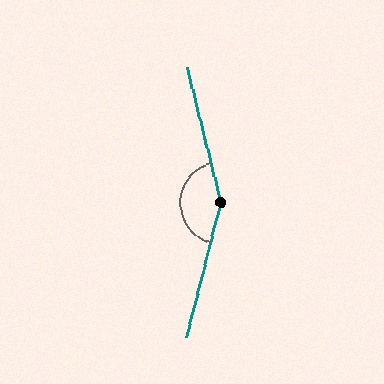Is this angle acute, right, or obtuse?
It is obtuse.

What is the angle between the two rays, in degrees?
Approximately 152 degrees.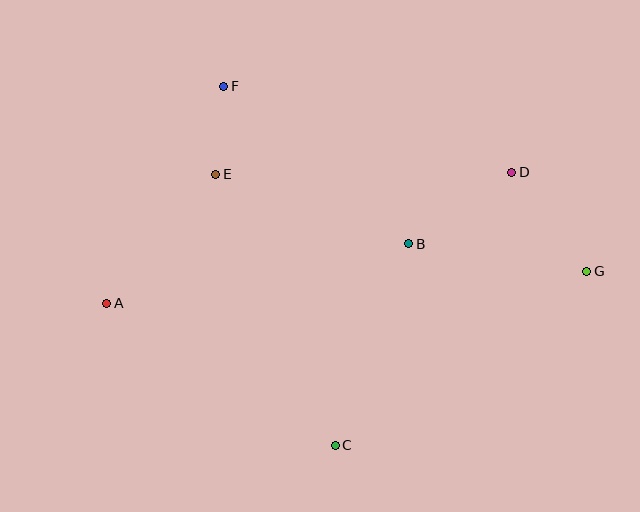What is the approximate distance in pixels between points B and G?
The distance between B and G is approximately 180 pixels.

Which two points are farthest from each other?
Points A and G are farthest from each other.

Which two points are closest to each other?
Points E and F are closest to each other.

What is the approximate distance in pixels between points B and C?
The distance between B and C is approximately 214 pixels.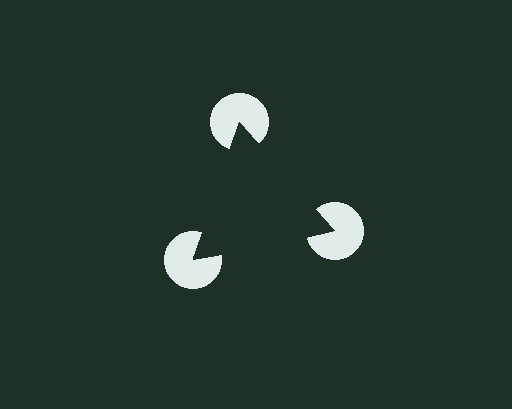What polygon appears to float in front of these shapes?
An illusory triangle — its edges are inferred from the aligned wedge cuts in the pac-man discs, not physically drawn.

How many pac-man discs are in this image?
There are 3 — one at each vertex of the illusory triangle.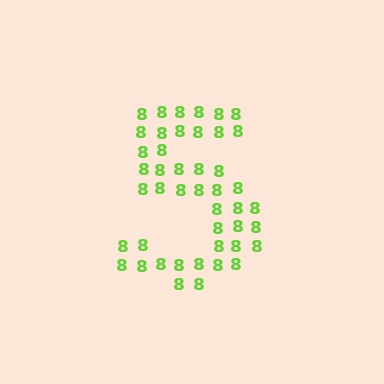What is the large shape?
The large shape is the digit 5.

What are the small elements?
The small elements are digit 8's.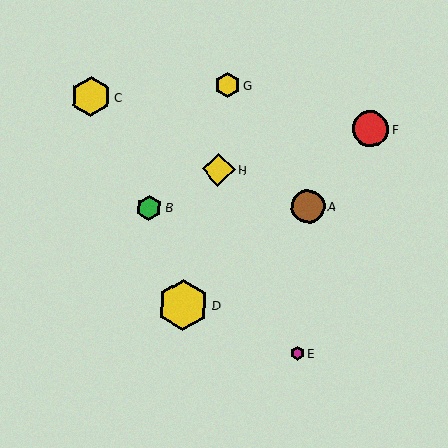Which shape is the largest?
The yellow hexagon (labeled D) is the largest.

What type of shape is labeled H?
Shape H is a yellow diamond.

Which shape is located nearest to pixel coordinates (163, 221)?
The green hexagon (labeled B) at (149, 208) is nearest to that location.